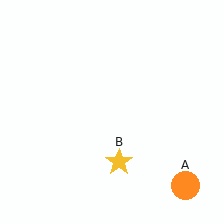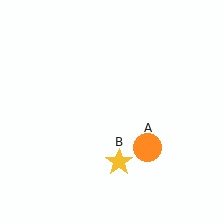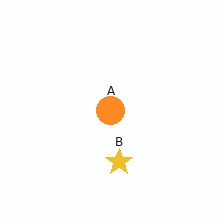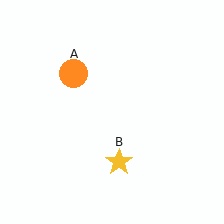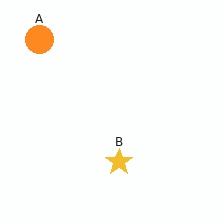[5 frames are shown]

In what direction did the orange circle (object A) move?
The orange circle (object A) moved up and to the left.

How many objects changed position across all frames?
1 object changed position: orange circle (object A).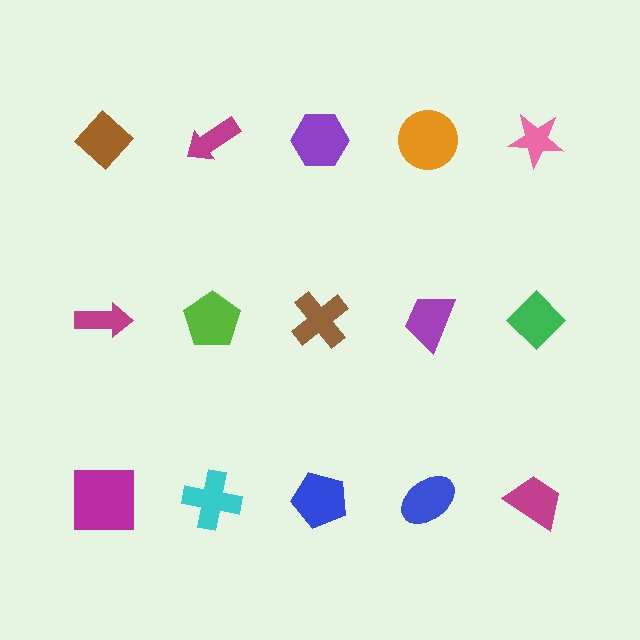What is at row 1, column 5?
A pink star.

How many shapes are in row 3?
5 shapes.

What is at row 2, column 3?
A brown cross.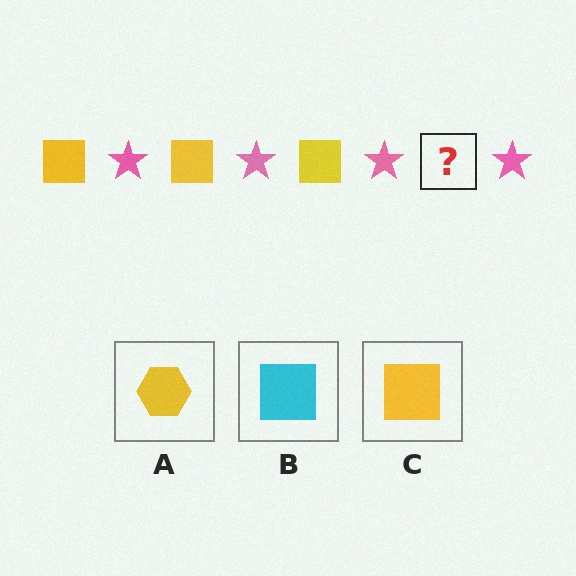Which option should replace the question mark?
Option C.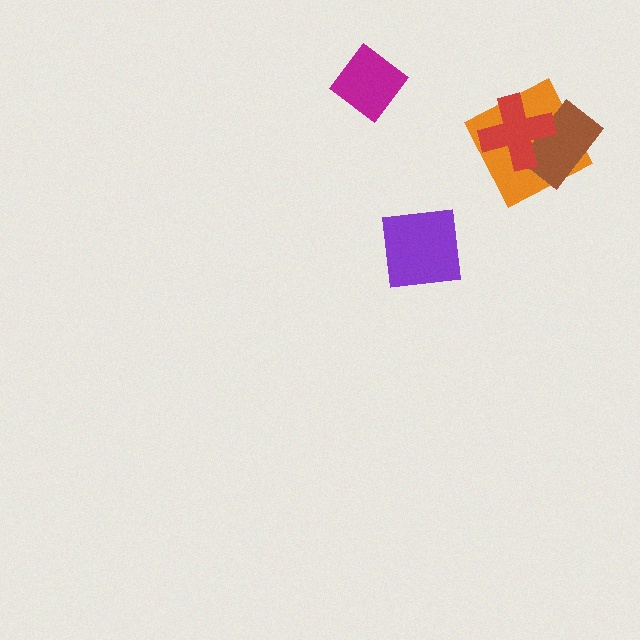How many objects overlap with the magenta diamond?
0 objects overlap with the magenta diamond.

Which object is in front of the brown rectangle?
The red cross is in front of the brown rectangle.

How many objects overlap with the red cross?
2 objects overlap with the red cross.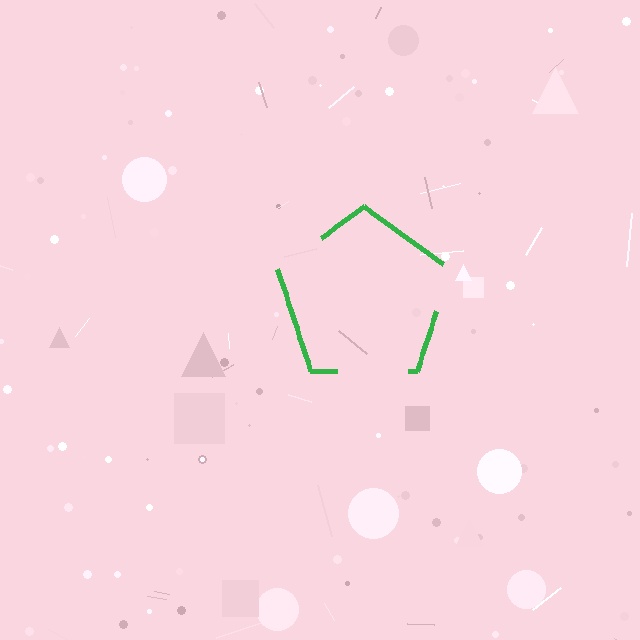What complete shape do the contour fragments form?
The contour fragments form a pentagon.